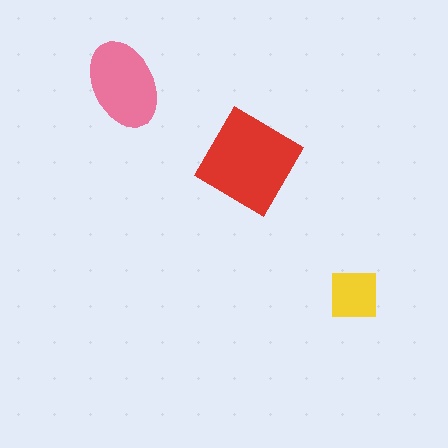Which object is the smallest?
The yellow square.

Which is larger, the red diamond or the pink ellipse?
The red diamond.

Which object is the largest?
The red diamond.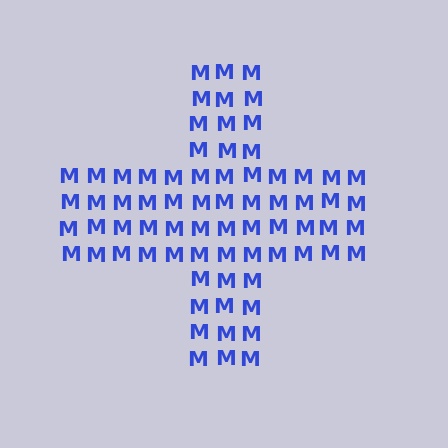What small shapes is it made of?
It is made of small letter M's.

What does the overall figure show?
The overall figure shows a cross.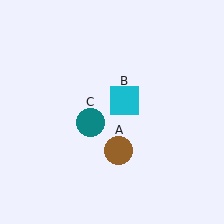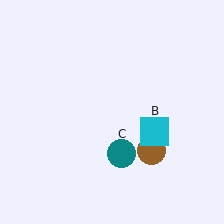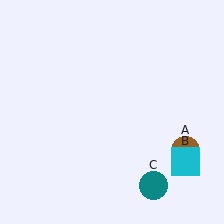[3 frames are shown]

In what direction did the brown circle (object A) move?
The brown circle (object A) moved right.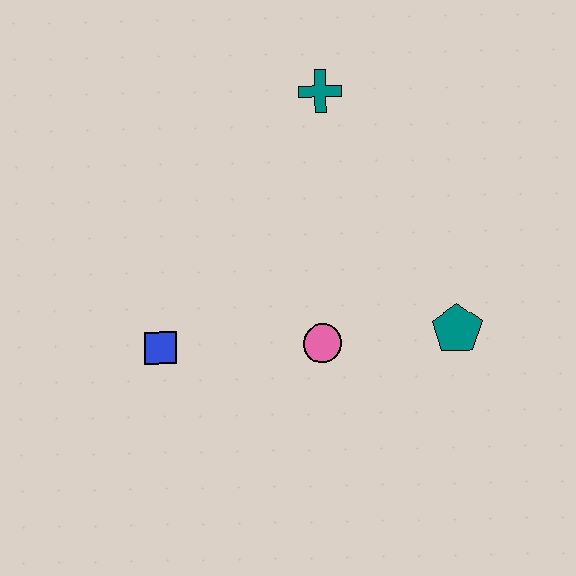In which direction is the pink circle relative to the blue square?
The pink circle is to the right of the blue square.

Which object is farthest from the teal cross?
The blue square is farthest from the teal cross.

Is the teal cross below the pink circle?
No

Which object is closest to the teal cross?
The pink circle is closest to the teal cross.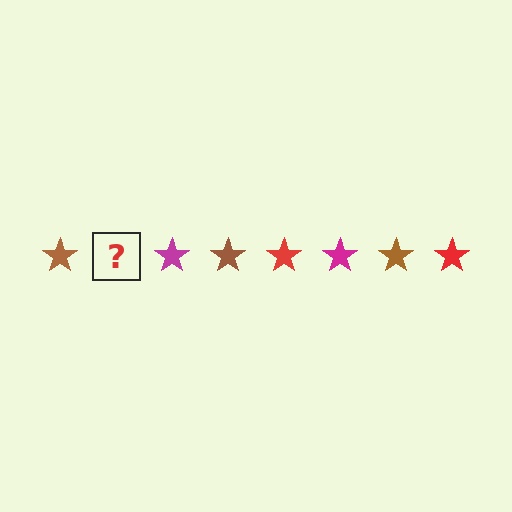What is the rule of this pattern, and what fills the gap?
The rule is that the pattern cycles through brown, red, magenta stars. The gap should be filled with a red star.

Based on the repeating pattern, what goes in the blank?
The blank should be a red star.